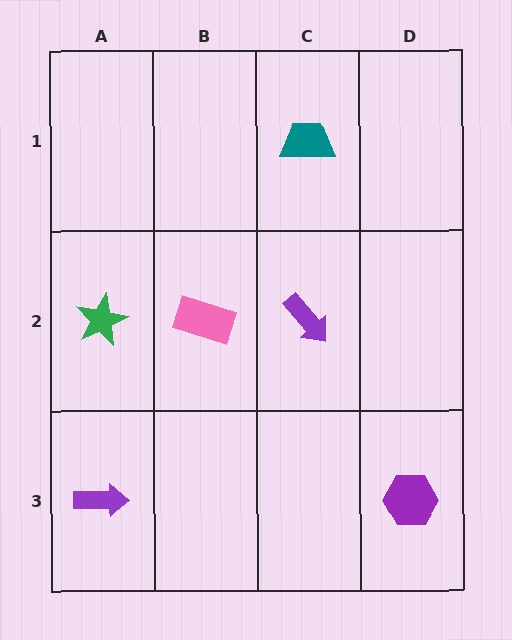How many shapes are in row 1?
1 shape.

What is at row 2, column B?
A pink rectangle.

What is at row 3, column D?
A purple hexagon.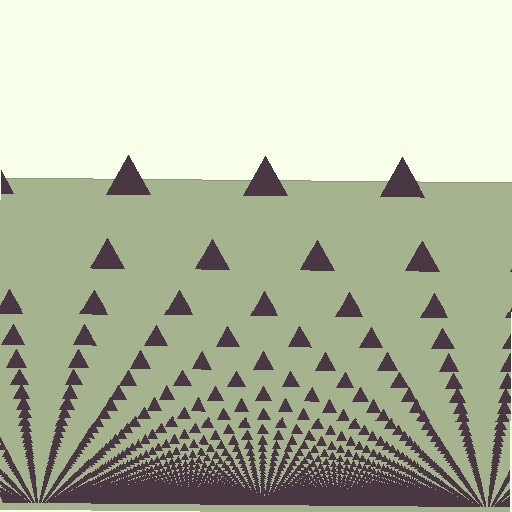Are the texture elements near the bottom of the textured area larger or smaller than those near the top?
Smaller. The gradient is inverted — elements near the bottom are smaller and denser.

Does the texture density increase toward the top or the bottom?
Density increases toward the bottom.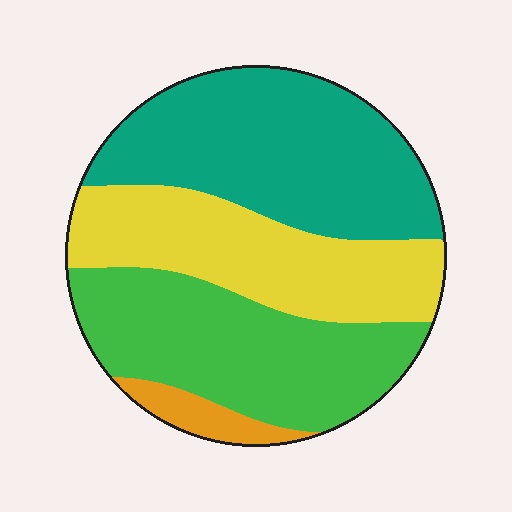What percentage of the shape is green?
Green takes up between a sixth and a third of the shape.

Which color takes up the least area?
Orange, at roughly 5%.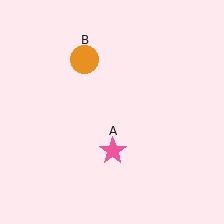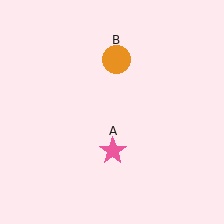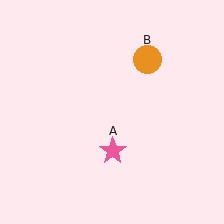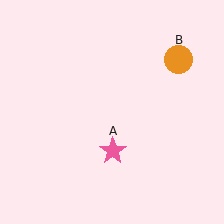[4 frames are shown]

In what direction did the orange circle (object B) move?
The orange circle (object B) moved right.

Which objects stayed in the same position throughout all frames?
Pink star (object A) remained stationary.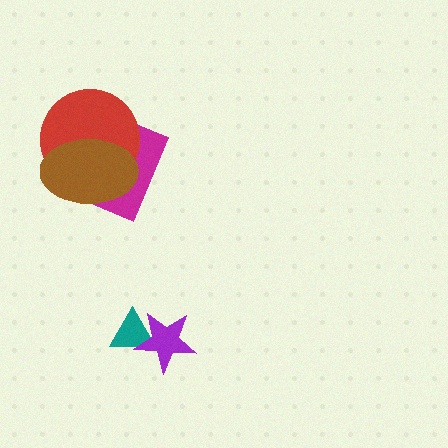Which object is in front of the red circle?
The brown ellipse is in front of the red circle.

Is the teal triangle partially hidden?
Yes, it is partially covered by another shape.